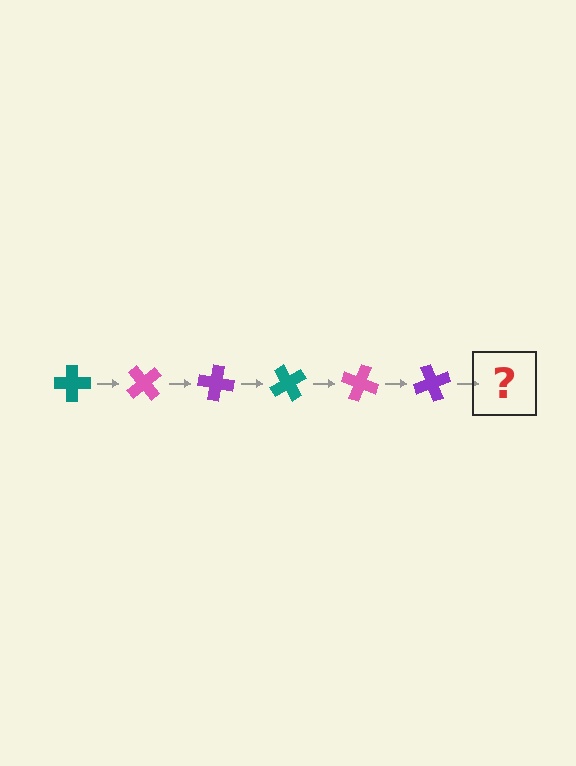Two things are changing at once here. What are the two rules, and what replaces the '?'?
The two rules are that it rotates 50 degrees each step and the color cycles through teal, pink, and purple. The '?' should be a teal cross, rotated 300 degrees from the start.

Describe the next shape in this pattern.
It should be a teal cross, rotated 300 degrees from the start.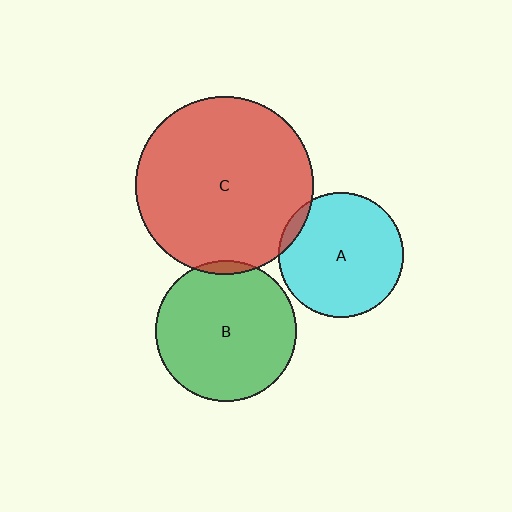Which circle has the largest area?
Circle C (red).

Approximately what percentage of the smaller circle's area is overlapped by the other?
Approximately 5%.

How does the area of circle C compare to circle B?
Approximately 1.6 times.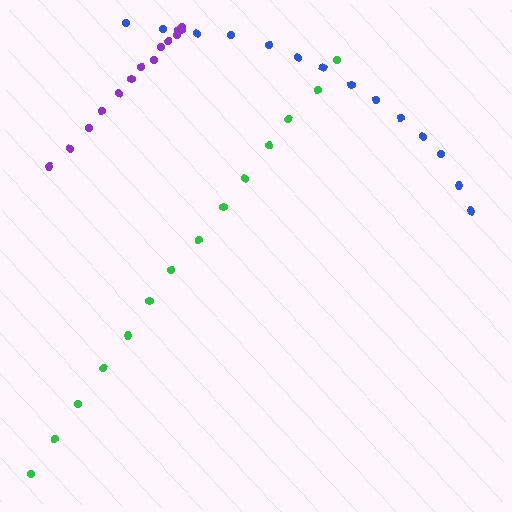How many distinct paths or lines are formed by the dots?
There are 3 distinct paths.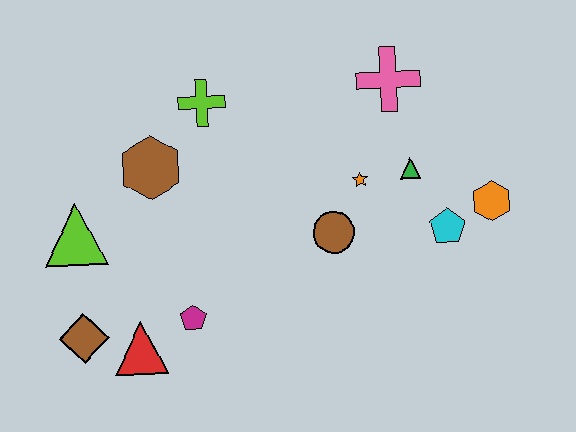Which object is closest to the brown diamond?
The red triangle is closest to the brown diamond.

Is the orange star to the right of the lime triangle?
Yes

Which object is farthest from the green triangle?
The brown diamond is farthest from the green triangle.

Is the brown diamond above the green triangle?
No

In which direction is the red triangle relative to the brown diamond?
The red triangle is to the right of the brown diamond.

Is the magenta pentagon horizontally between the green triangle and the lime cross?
No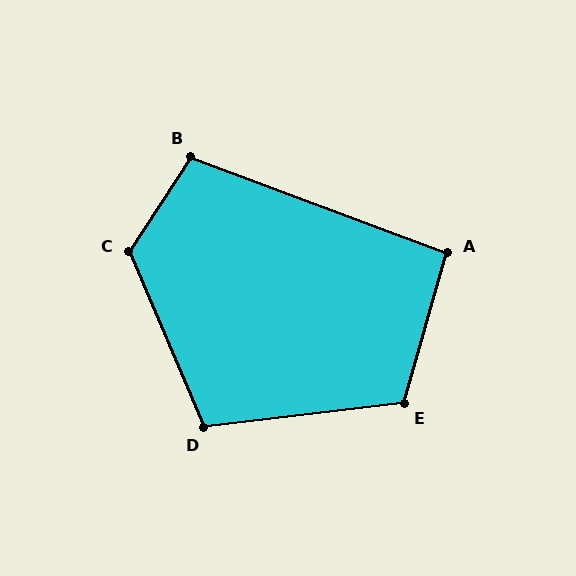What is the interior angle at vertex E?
Approximately 113 degrees (obtuse).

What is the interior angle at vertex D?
Approximately 106 degrees (obtuse).